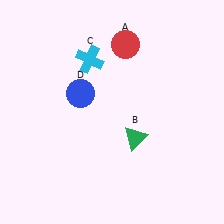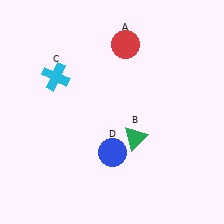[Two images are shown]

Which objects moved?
The objects that moved are: the cyan cross (C), the blue circle (D).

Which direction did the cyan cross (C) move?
The cyan cross (C) moved left.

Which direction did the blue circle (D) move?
The blue circle (D) moved down.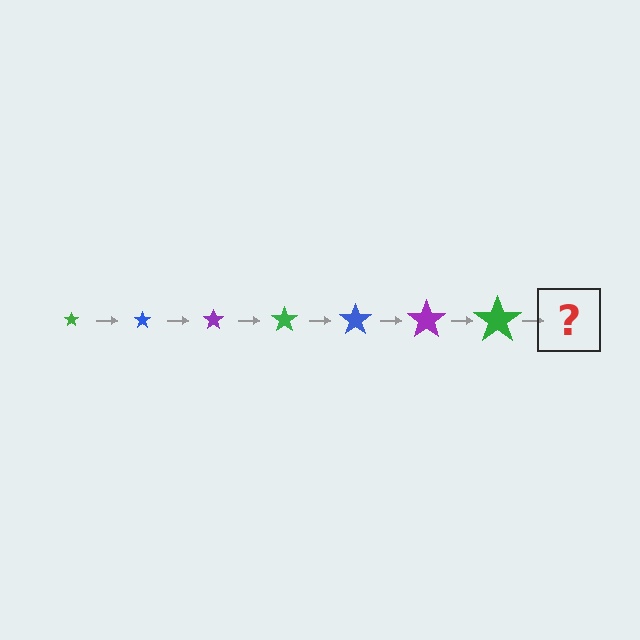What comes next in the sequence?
The next element should be a blue star, larger than the previous one.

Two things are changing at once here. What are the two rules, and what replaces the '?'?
The two rules are that the star grows larger each step and the color cycles through green, blue, and purple. The '?' should be a blue star, larger than the previous one.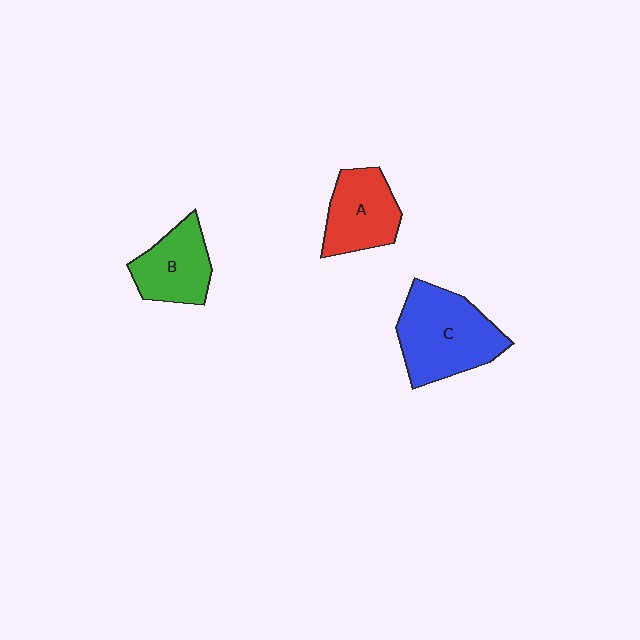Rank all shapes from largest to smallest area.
From largest to smallest: C (blue), A (red), B (green).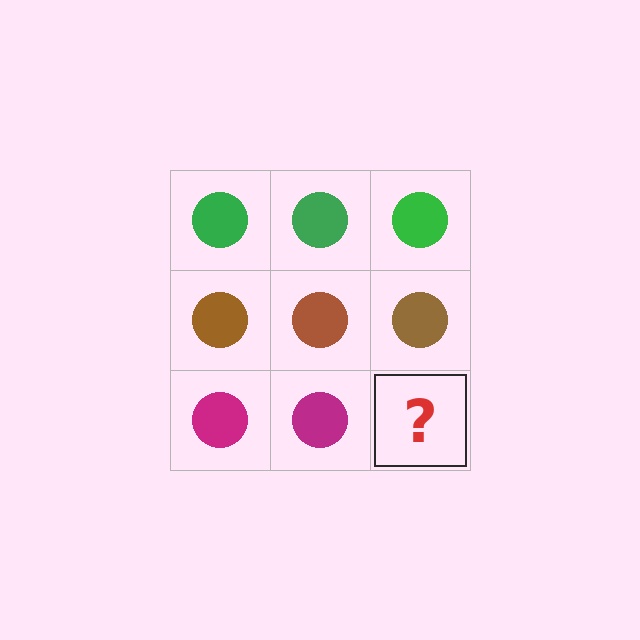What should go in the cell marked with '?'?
The missing cell should contain a magenta circle.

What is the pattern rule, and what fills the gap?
The rule is that each row has a consistent color. The gap should be filled with a magenta circle.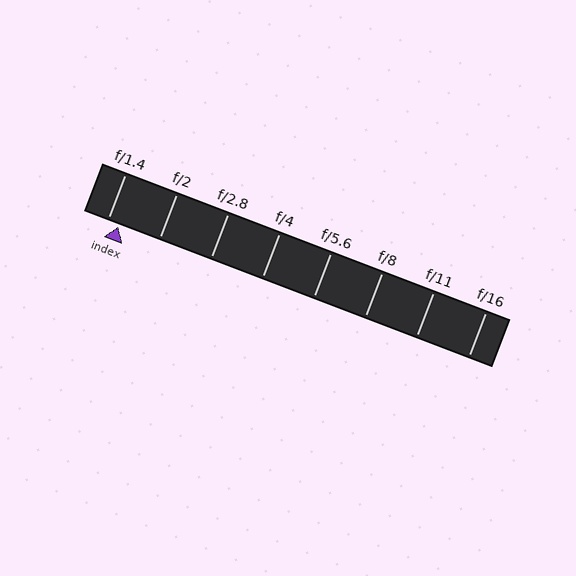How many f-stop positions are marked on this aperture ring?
There are 8 f-stop positions marked.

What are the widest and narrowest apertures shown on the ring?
The widest aperture shown is f/1.4 and the narrowest is f/16.